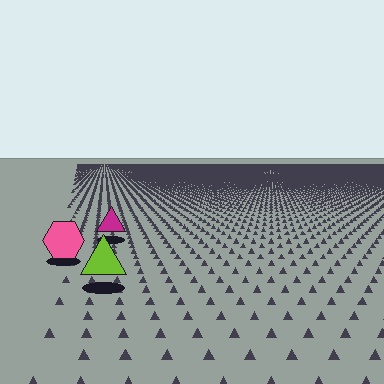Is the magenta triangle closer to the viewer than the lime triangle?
No. The lime triangle is closer — you can tell from the texture gradient: the ground texture is coarser near it.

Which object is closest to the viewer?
The lime triangle is closest. The texture marks near it are larger and more spread out.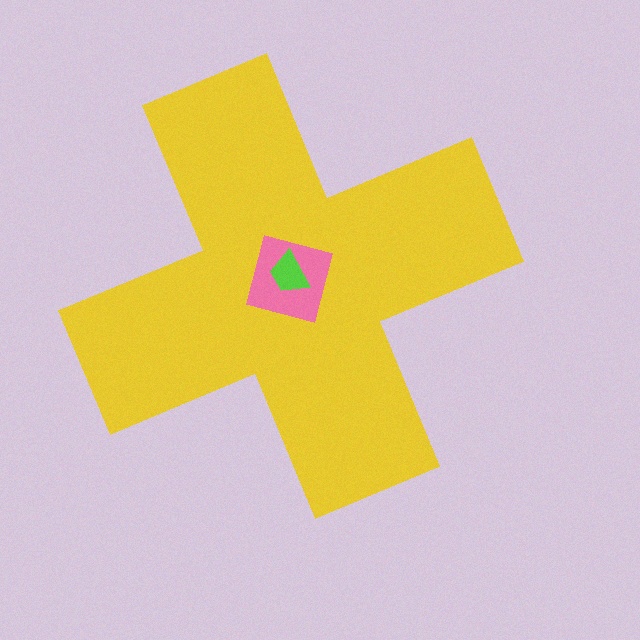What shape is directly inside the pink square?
The lime trapezoid.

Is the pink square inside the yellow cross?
Yes.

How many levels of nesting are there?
3.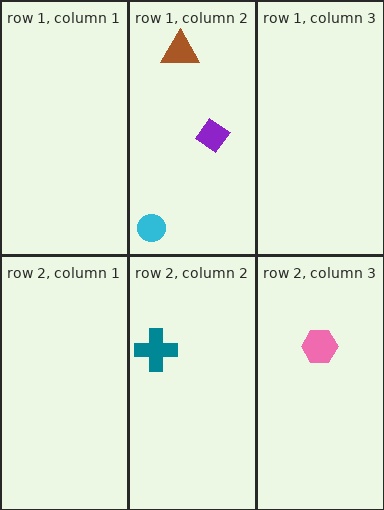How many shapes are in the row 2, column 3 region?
1.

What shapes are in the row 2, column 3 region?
The pink hexagon.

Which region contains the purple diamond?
The row 1, column 2 region.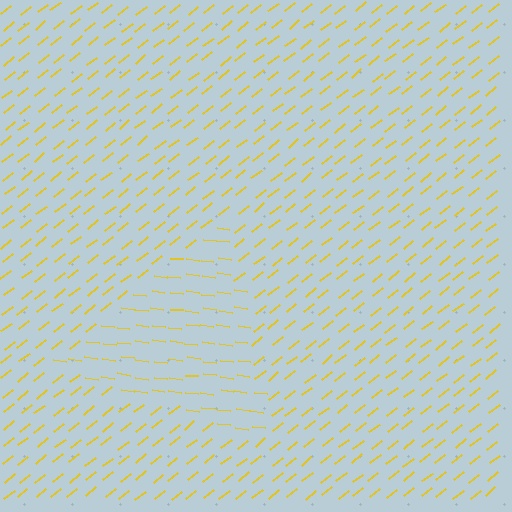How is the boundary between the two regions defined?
The boundary is defined purely by a change in line orientation (approximately 45 degrees difference). All lines are the same color and thickness.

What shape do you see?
I see a triangle.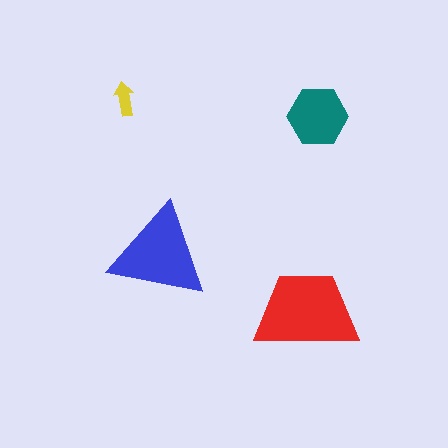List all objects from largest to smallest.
The red trapezoid, the blue triangle, the teal hexagon, the yellow arrow.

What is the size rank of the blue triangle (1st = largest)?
2nd.